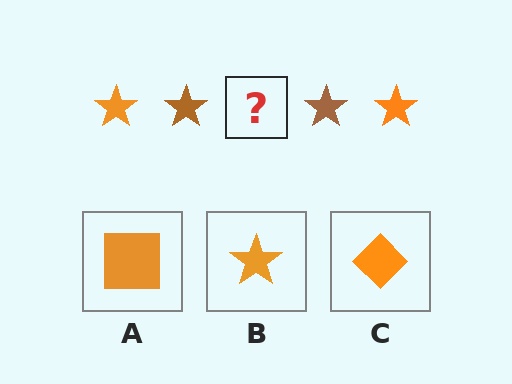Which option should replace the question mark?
Option B.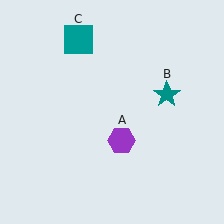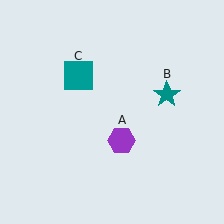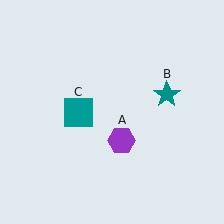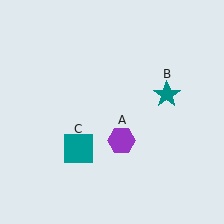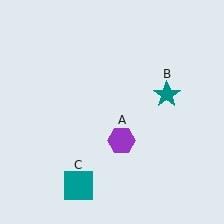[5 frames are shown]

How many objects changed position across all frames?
1 object changed position: teal square (object C).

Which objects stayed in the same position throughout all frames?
Purple hexagon (object A) and teal star (object B) remained stationary.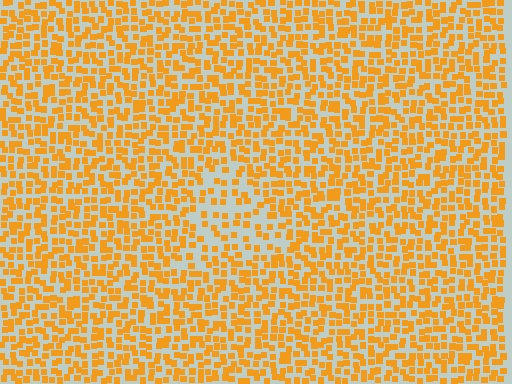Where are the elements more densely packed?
The elements are more densely packed outside the triangle boundary.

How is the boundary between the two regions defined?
The boundary is defined by a change in element density (approximately 1.8x ratio). All elements are the same color, size, and shape.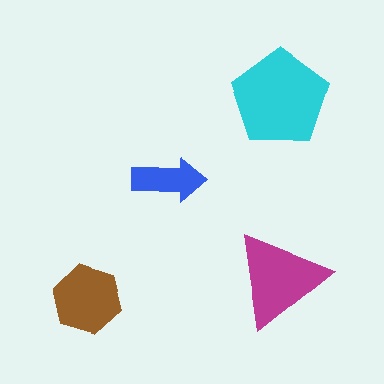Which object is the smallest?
The blue arrow.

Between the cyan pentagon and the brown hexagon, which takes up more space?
The cyan pentagon.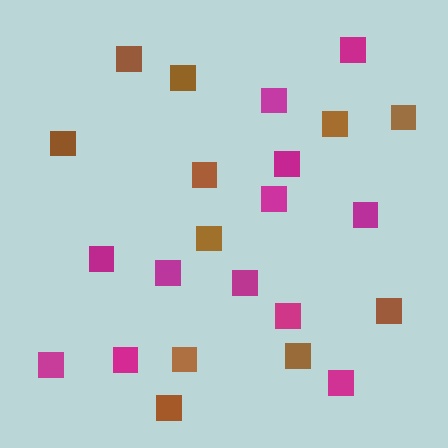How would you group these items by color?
There are 2 groups: one group of magenta squares (12) and one group of brown squares (11).